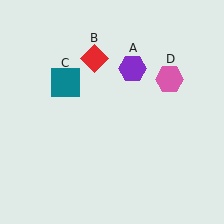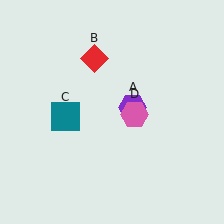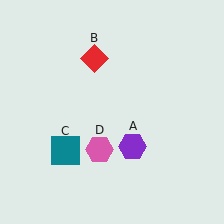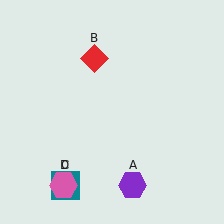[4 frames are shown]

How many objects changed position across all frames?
3 objects changed position: purple hexagon (object A), teal square (object C), pink hexagon (object D).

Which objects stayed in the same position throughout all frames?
Red diamond (object B) remained stationary.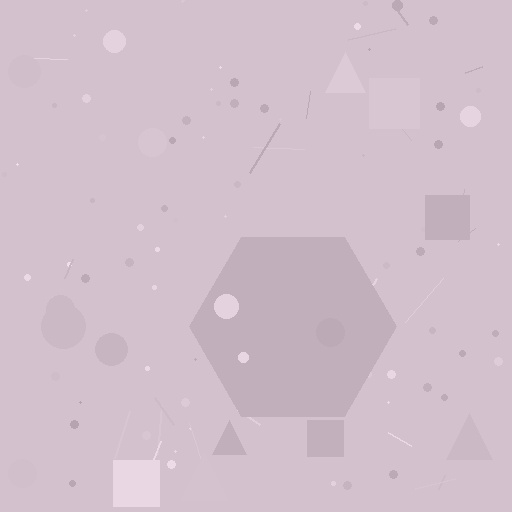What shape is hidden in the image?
A hexagon is hidden in the image.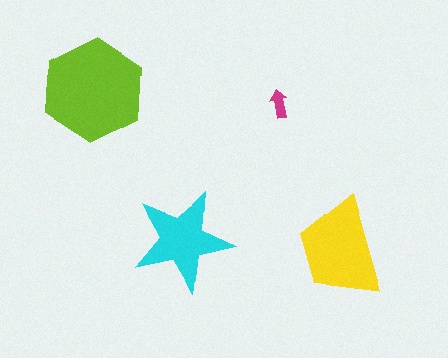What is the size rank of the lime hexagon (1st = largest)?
1st.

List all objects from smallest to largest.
The magenta arrow, the cyan star, the yellow trapezoid, the lime hexagon.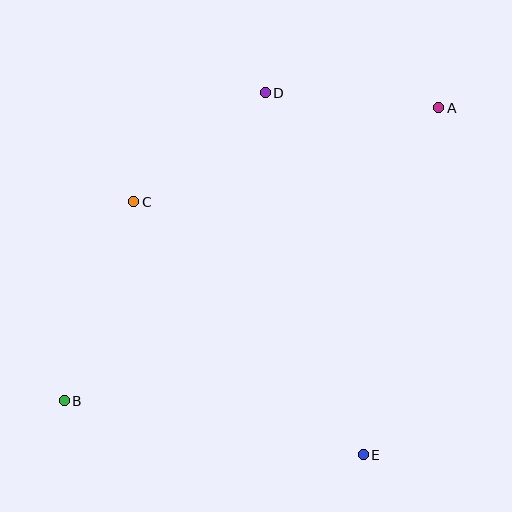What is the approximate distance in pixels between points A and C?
The distance between A and C is approximately 319 pixels.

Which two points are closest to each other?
Points C and D are closest to each other.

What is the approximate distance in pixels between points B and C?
The distance between B and C is approximately 211 pixels.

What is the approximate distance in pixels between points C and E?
The distance between C and E is approximately 341 pixels.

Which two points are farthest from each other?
Points A and B are farthest from each other.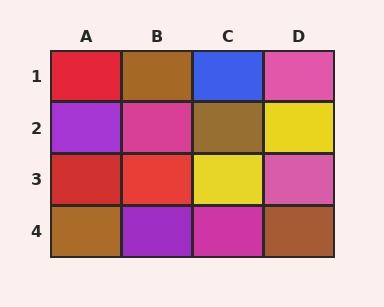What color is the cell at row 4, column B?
Purple.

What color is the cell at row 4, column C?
Magenta.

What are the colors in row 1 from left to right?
Red, brown, blue, pink.